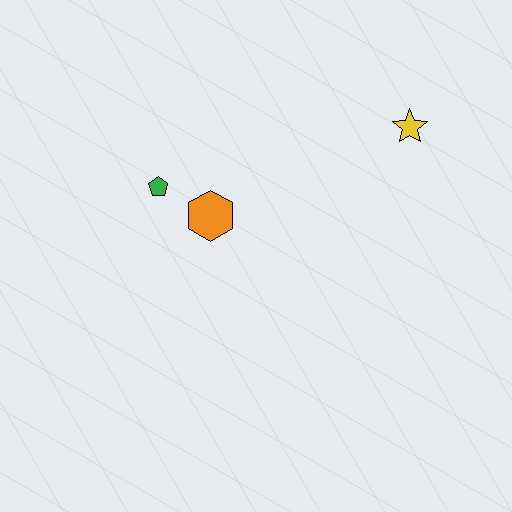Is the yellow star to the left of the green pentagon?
No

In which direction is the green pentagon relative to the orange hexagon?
The green pentagon is to the left of the orange hexagon.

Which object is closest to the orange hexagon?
The green pentagon is closest to the orange hexagon.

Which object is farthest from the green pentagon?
The yellow star is farthest from the green pentagon.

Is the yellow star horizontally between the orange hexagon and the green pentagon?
No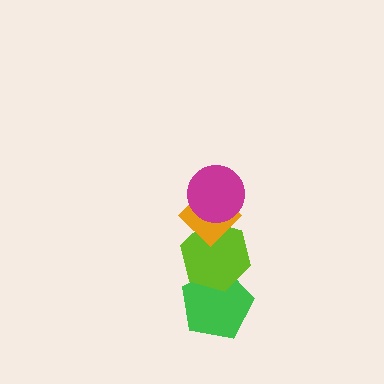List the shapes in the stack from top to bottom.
From top to bottom: the magenta circle, the orange diamond, the lime hexagon, the green pentagon.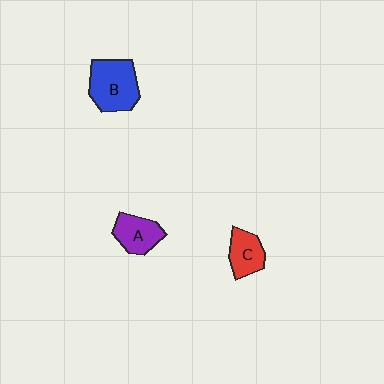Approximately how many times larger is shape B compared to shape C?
Approximately 1.6 times.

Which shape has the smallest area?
Shape C (red).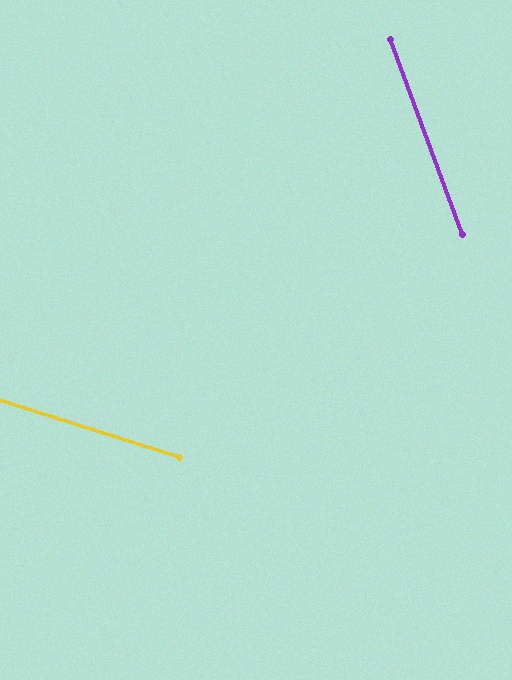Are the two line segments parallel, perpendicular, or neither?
Neither parallel nor perpendicular — they differ by about 52°.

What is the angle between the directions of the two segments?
Approximately 52 degrees.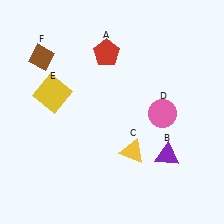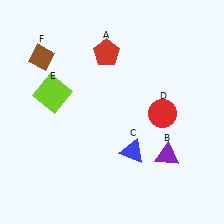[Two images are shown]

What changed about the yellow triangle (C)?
In Image 1, C is yellow. In Image 2, it changed to blue.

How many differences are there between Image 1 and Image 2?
There are 3 differences between the two images.